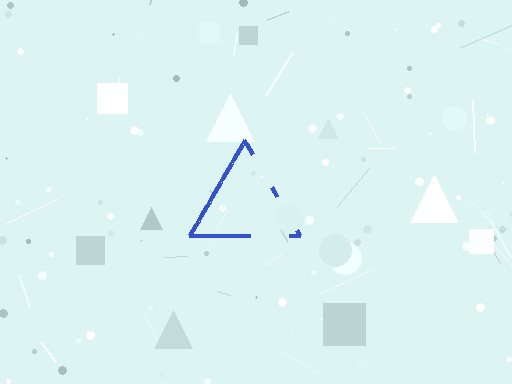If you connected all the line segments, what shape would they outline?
They would outline a triangle.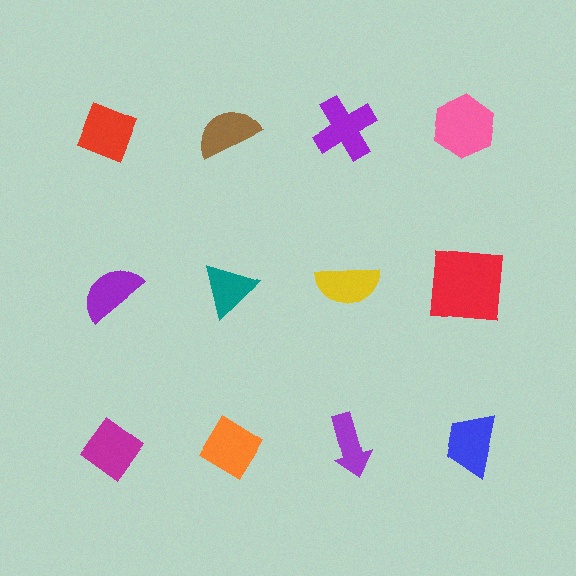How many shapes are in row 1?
4 shapes.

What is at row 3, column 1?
A magenta diamond.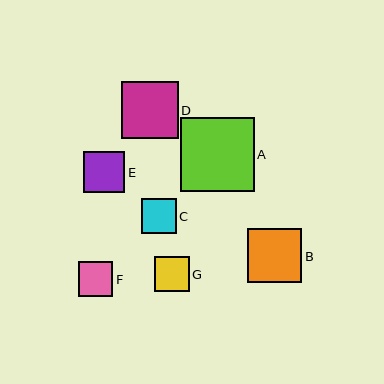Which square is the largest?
Square A is the largest with a size of approximately 73 pixels.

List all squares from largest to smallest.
From largest to smallest: A, D, B, E, C, G, F.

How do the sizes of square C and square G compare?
Square C and square G are approximately the same size.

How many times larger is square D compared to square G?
Square D is approximately 1.6 times the size of square G.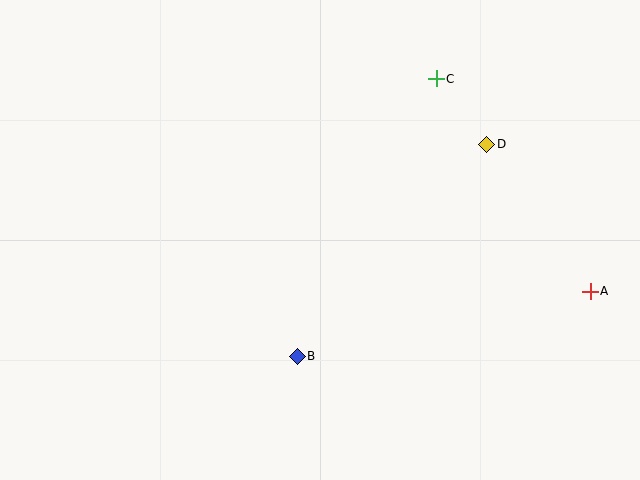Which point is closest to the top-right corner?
Point D is closest to the top-right corner.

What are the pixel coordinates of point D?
Point D is at (487, 144).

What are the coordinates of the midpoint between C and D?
The midpoint between C and D is at (462, 112).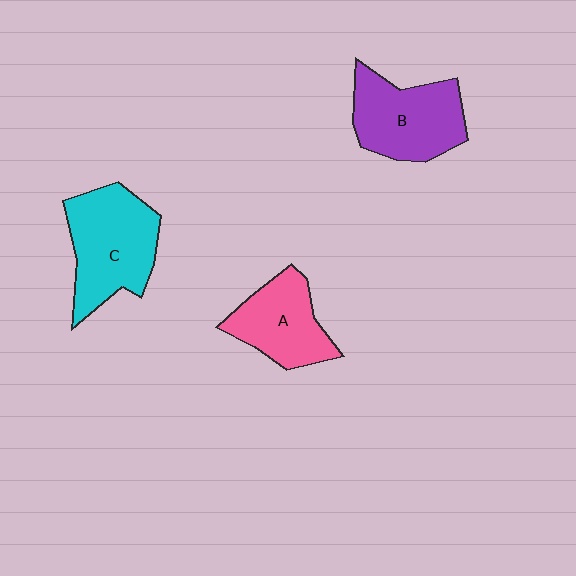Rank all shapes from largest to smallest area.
From largest to smallest: C (cyan), B (purple), A (pink).